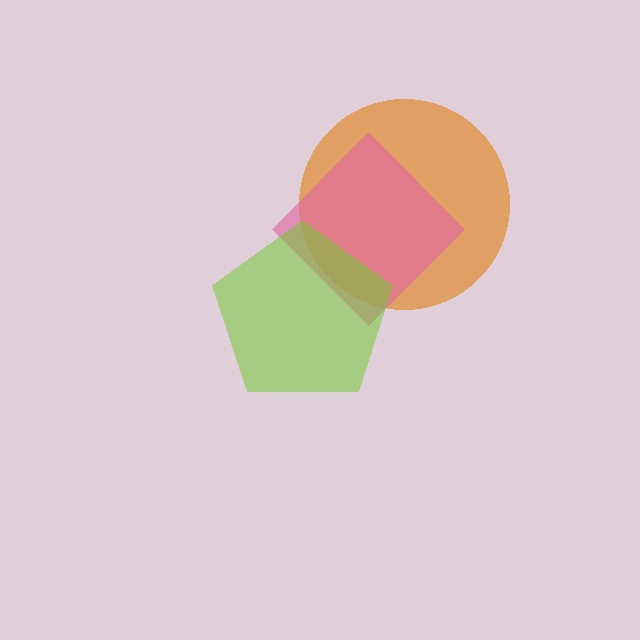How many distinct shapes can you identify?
There are 3 distinct shapes: an orange circle, a pink diamond, a lime pentagon.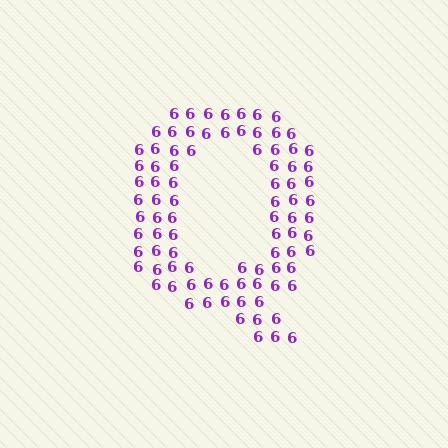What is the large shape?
The large shape is the letter Q.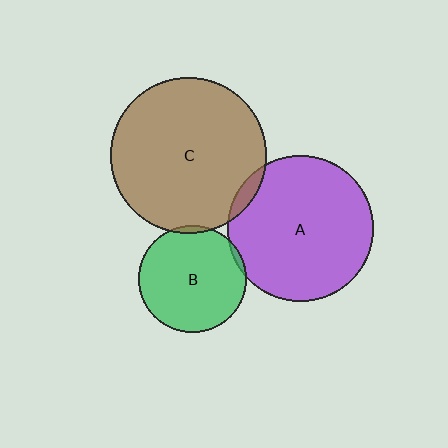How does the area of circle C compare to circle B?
Approximately 2.1 times.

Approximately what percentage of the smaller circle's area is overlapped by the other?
Approximately 5%.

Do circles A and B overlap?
Yes.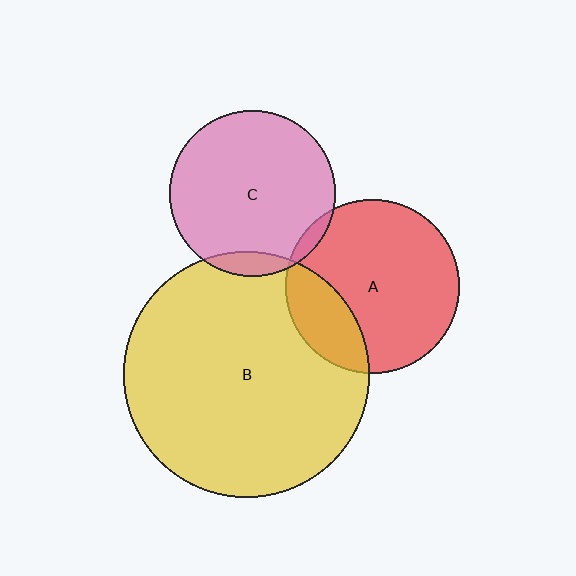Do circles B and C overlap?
Yes.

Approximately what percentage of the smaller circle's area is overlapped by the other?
Approximately 5%.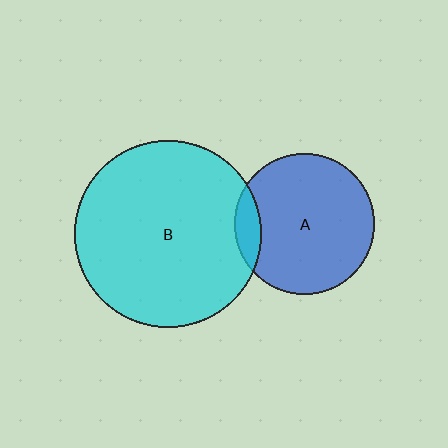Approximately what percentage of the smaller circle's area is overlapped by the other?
Approximately 10%.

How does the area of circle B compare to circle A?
Approximately 1.8 times.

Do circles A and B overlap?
Yes.